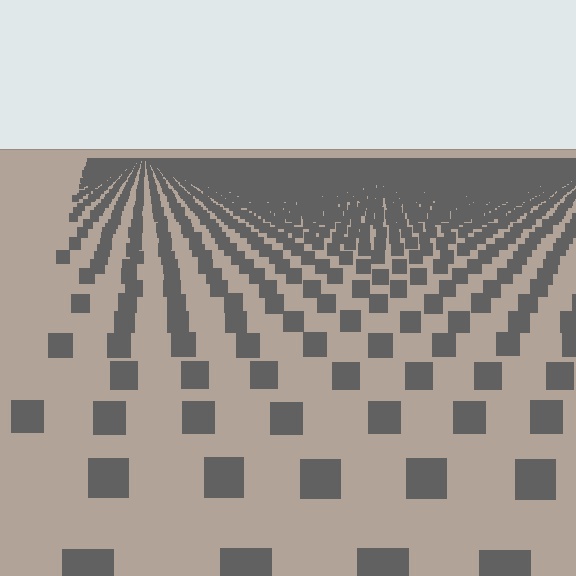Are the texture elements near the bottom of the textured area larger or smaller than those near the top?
Larger. Near the bottom, elements are closer to the viewer and appear at a bigger on-screen size.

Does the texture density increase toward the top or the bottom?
Density increases toward the top.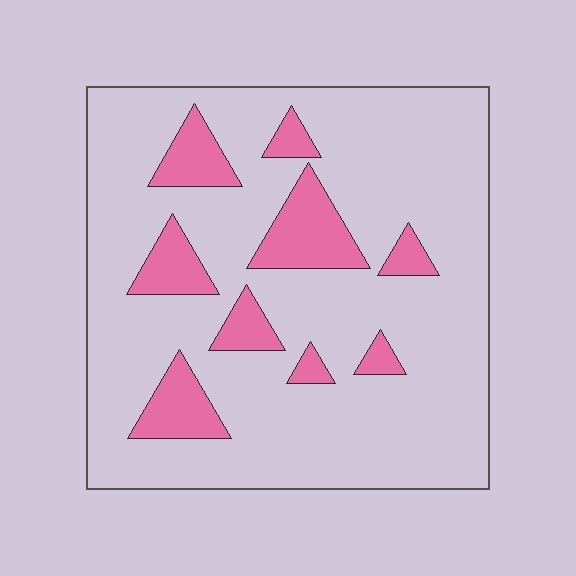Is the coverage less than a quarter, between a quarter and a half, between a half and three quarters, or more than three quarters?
Less than a quarter.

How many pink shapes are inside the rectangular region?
9.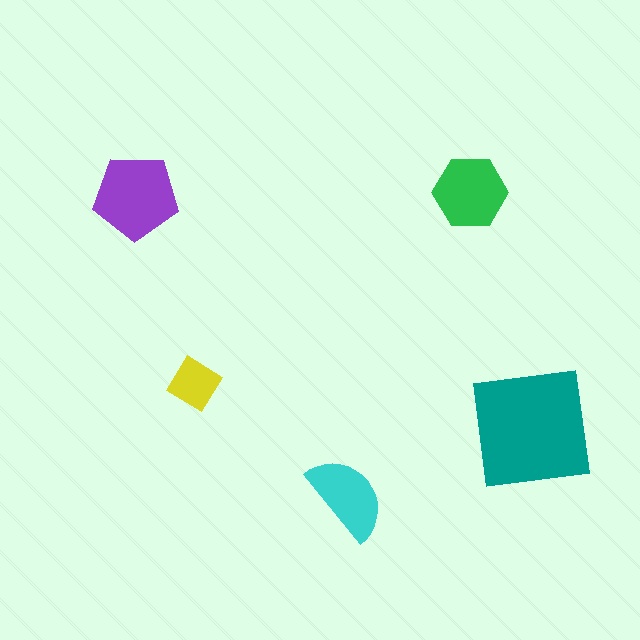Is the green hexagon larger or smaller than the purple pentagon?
Smaller.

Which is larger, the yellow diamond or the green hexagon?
The green hexagon.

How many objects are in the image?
There are 5 objects in the image.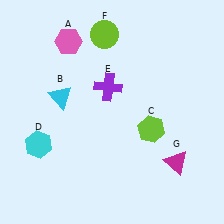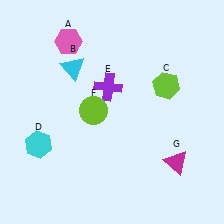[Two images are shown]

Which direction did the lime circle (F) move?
The lime circle (F) moved down.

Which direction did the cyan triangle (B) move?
The cyan triangle (B) moved up.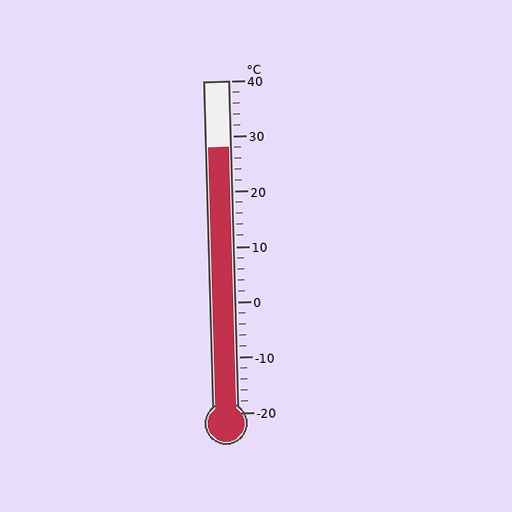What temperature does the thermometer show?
The thermometer shows approximately 28°C.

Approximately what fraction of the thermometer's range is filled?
The thermometer is filled to approximately 80% of its range.